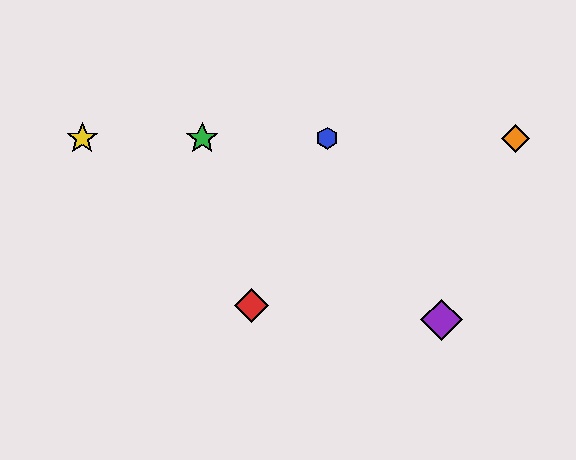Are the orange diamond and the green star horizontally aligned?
Yes, both are at y≈138.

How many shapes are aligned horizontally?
4 shapes (the blue hexagon, the green star, the yellow star, the orange diamond) are aligned horizontally.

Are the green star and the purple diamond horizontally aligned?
No, the green star is at y≈138 and the purple diamond is at y≈320.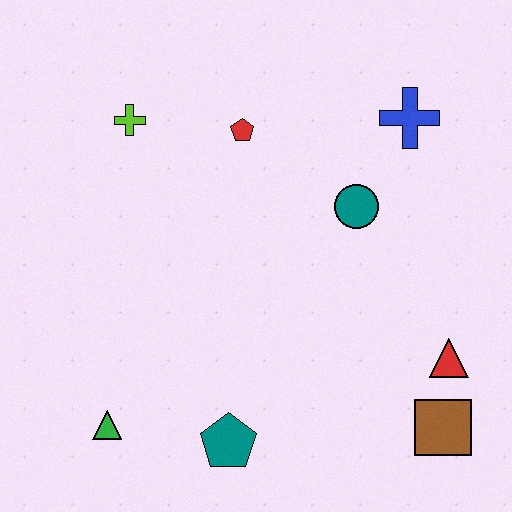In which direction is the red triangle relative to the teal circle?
The red triangle is below the teal circle.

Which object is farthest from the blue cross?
The green triangle is farthest from the blue cross.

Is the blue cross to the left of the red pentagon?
No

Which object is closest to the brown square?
The red triangle is closest to the brown square.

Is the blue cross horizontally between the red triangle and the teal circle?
Yes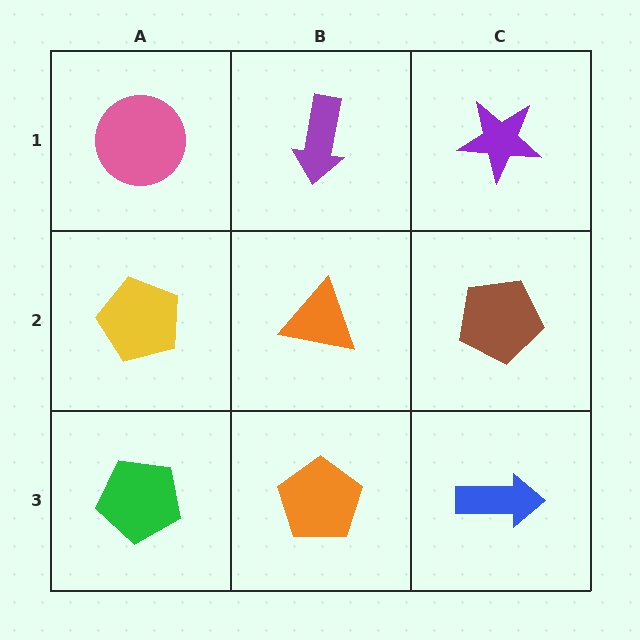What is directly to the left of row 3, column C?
An orange pentagon.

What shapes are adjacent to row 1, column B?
An orange triangle (row 2, column B), a pink circle (row 1, column A), a purple star (row 1, column C).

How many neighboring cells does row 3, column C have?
2.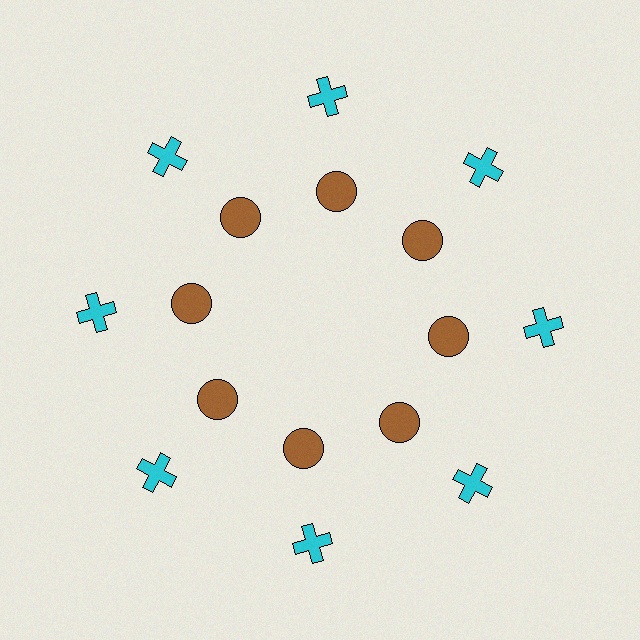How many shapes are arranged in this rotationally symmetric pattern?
There are 16 shapes, arranged in 8 groups of 2.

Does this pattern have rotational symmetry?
Yes, this pattern has 8-fold rotational symmetry. It looks the same after rotating 45 degrees around the center.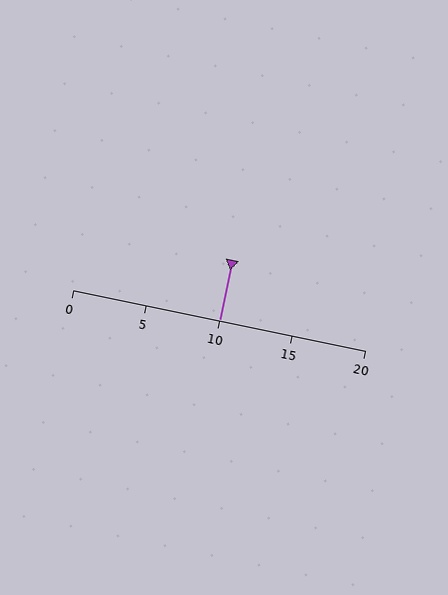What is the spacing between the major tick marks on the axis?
The major ticks are spaced 5 apart.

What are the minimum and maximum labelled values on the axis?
The axis runs from 0 to 20.